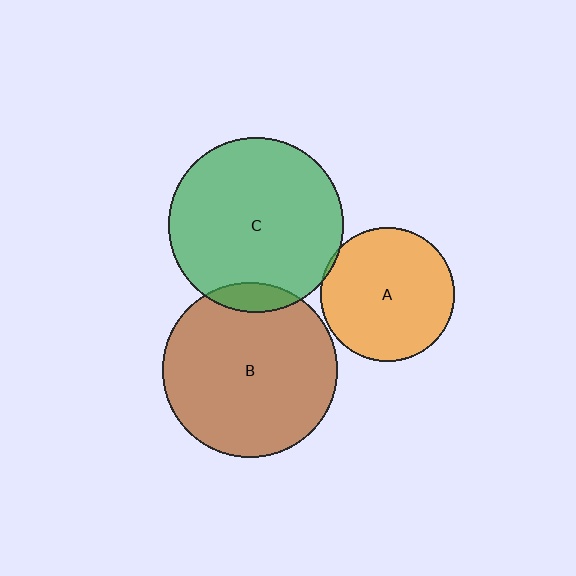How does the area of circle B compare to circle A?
Approximately 1.7 times.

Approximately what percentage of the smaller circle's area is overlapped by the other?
Approximately 10%.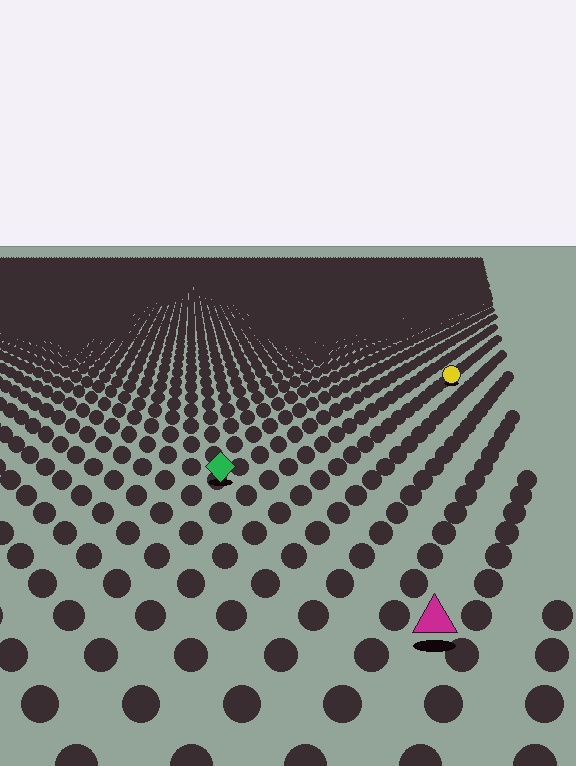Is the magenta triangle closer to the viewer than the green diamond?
Yes. The magenta triangle is closer — you can tell from the texture gradient: the ground texture is coarser near it.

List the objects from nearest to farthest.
From nearest to farthest: the magenta triangle, the green diamond, the yellow circle.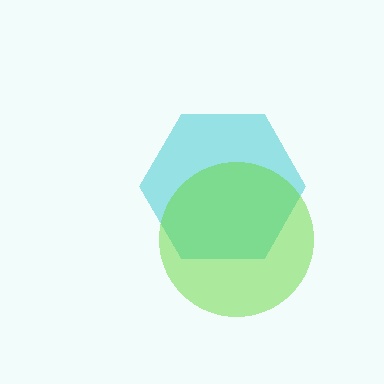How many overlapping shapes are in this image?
There are 2 overlapping shapes in the image.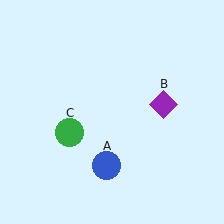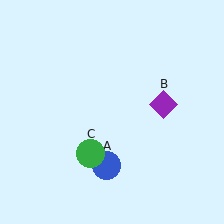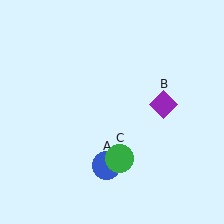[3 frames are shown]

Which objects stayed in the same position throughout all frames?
Blue circle (object A) and purple diamond (object B) remained stationary.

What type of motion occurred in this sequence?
The green circle (object C) rotated counterclockwise around the center of the scene.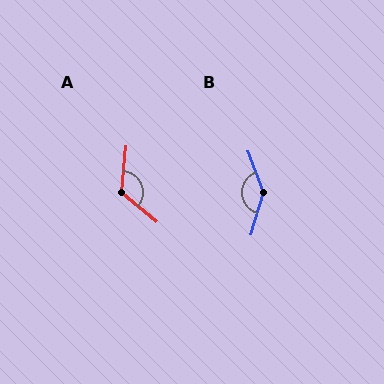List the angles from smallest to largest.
A (124°), B (143°).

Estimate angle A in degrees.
Approximately 124 degrees.